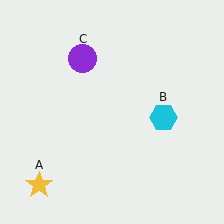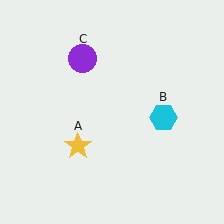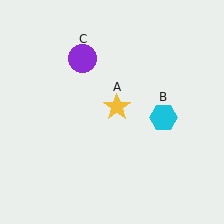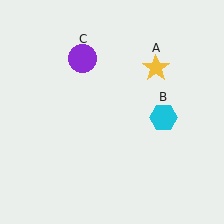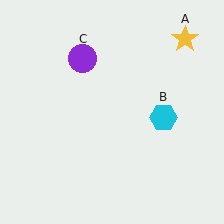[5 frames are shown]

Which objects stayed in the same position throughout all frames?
Cyan hexagon (object B) and purple circle (object C) remained stationary.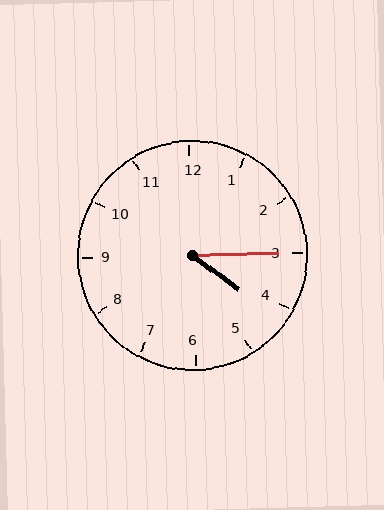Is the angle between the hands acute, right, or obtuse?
It is acute.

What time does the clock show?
4:15.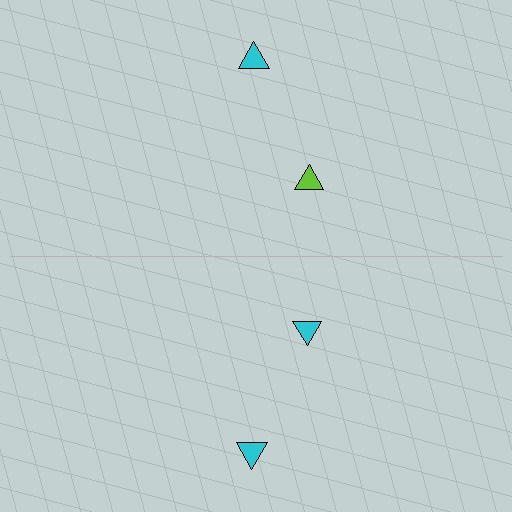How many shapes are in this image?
There are 4 shapes in this image.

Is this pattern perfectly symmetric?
No, the pattern is not perfectly symmetric. The cyan triangle on the bottom side breaks the symmetry — its mirror counterpart is lime.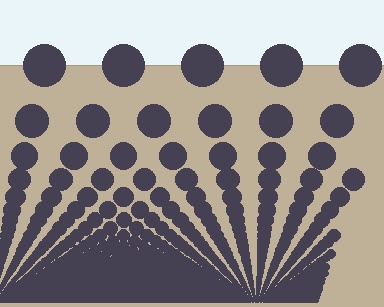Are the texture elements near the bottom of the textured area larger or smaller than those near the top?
Smaller. The gradient is inverted — elements near the bottom are smaller and denser.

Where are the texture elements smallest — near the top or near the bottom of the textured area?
Near the bottom.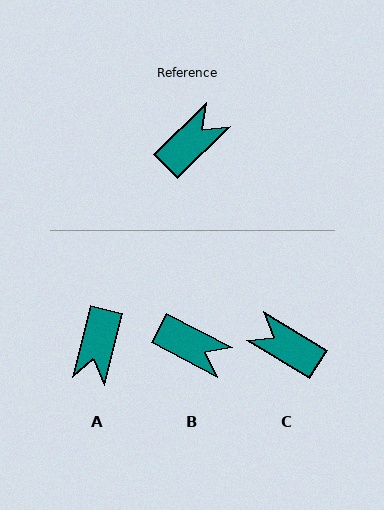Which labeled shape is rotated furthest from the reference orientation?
A, about 149 degrees away.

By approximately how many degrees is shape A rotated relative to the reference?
Approximately 149 degrees clockwise.